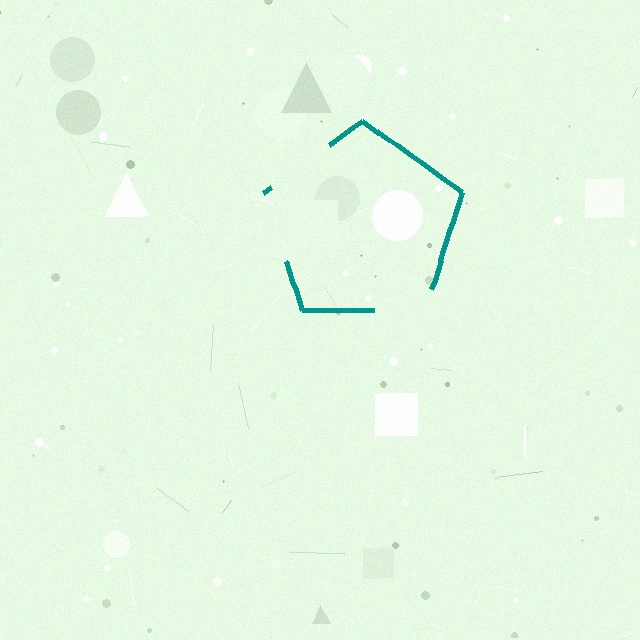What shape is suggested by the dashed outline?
The dashed outline suggests a pentagon.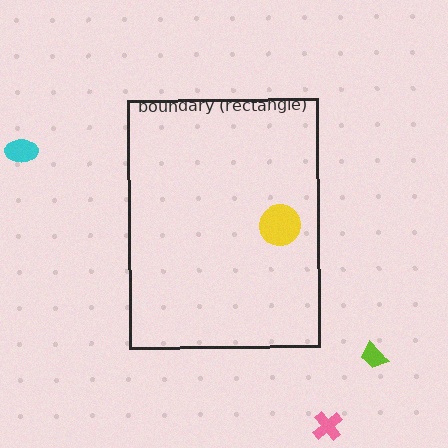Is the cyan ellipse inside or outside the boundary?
Outside.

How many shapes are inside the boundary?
1 inside, 3 outside.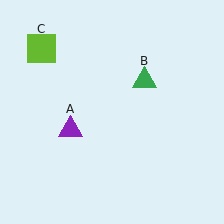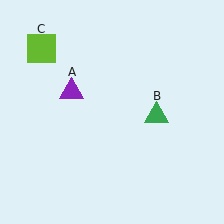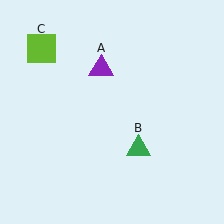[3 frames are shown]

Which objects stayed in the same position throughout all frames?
Lime square (object C) remained stationary.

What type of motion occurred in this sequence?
The purple triangle (object A), green triangle (object B) rotated clockwise around the center of the scene.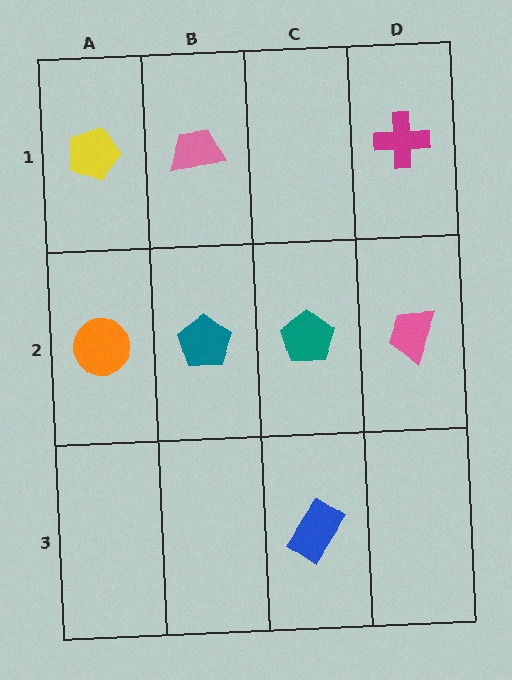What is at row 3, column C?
A blue rectangle.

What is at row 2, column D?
A pink trapezoid.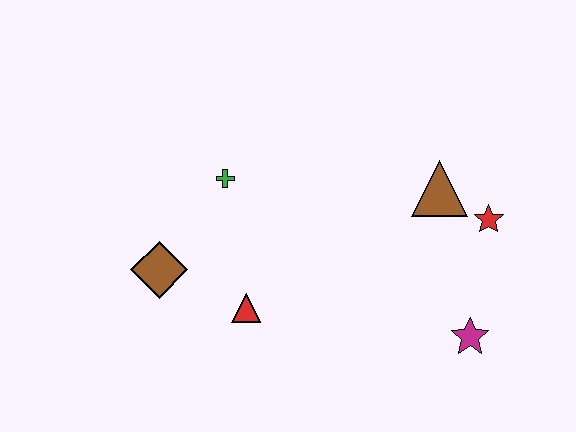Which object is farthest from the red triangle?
The red star is farthest from the red triangle.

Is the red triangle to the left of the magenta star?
Yes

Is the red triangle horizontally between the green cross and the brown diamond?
No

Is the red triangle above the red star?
No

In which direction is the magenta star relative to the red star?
The magenta star is below the red star.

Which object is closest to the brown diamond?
The red triangle is closest to the brown diamond.